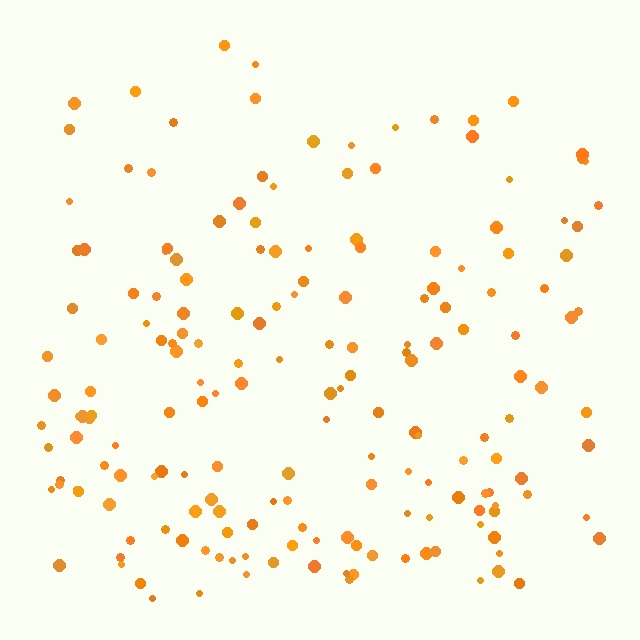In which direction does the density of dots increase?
From top to bottom, with the bottom side densest.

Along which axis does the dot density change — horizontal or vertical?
Vertical.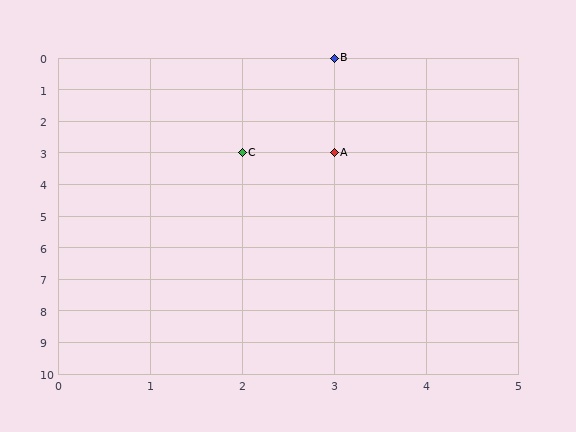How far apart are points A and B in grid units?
Points A and B are 3 rows apart.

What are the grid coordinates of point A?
Point A is at grid coordinates (3, 3).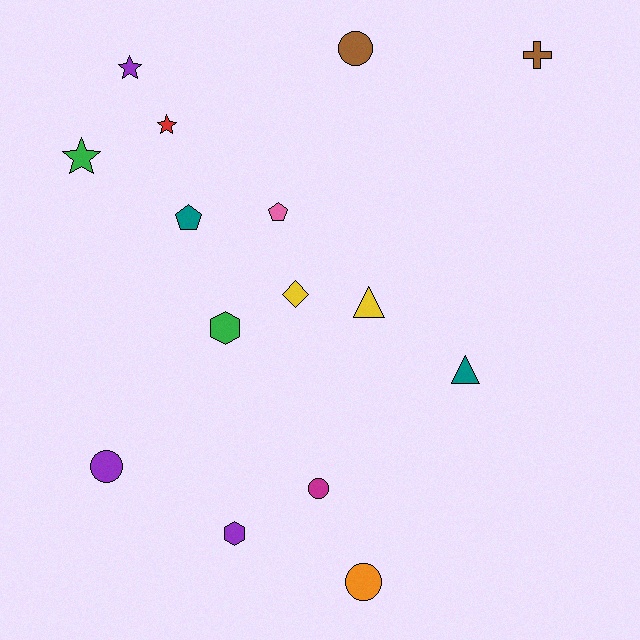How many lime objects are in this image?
There are no lime objects.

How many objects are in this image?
There are 15 objects.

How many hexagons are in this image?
There are 2 hexagons.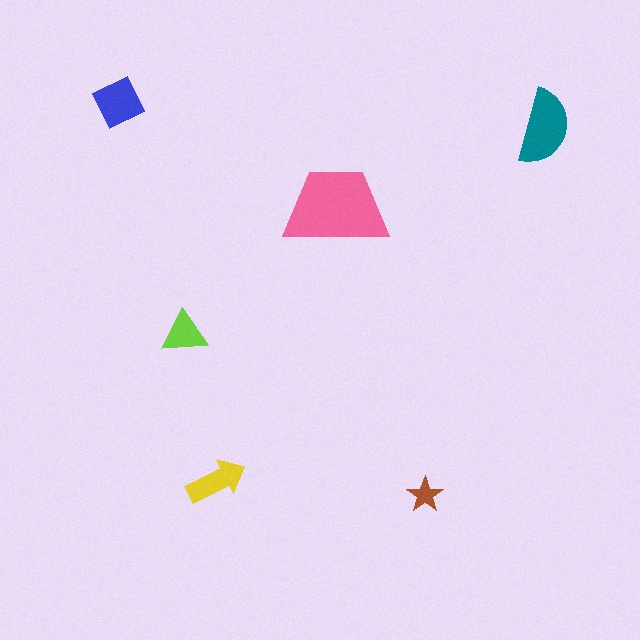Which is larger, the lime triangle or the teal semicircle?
The teal semicircle.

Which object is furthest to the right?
The teal semicircle is rightmost.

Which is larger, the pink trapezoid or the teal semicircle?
The pink trapezoid.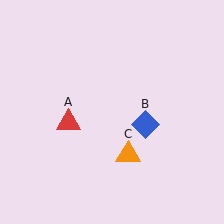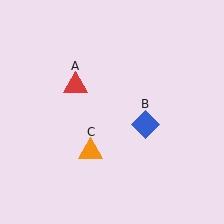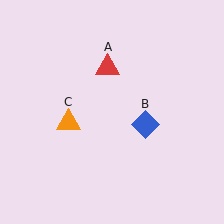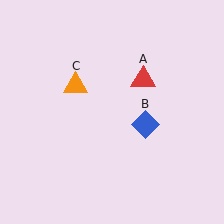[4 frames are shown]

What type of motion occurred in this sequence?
The red triangle (object A), orange triangle (object C) rotated clockwise around the center of the scene.